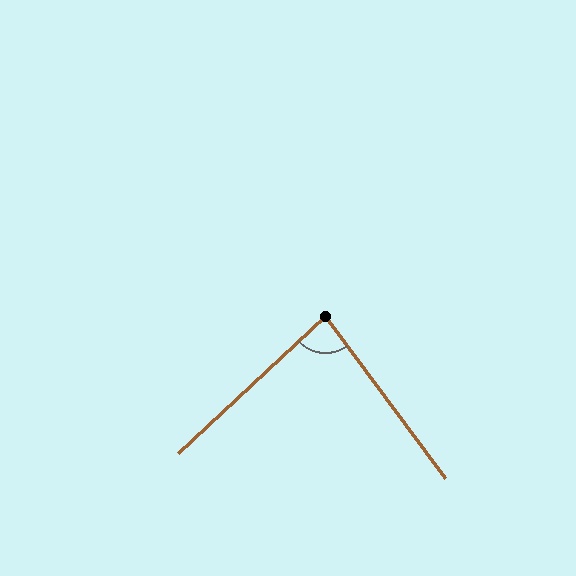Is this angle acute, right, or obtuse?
It is acute.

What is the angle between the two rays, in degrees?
Approximately 84 degrees.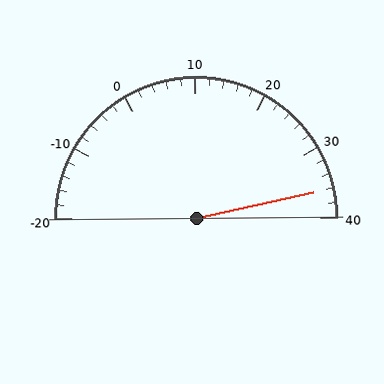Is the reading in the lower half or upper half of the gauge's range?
The reading is in the upper half of the range (-20 to 40).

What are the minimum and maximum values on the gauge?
The gauge ranges from -20 to 40.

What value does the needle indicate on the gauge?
The needle indicates approximately 36.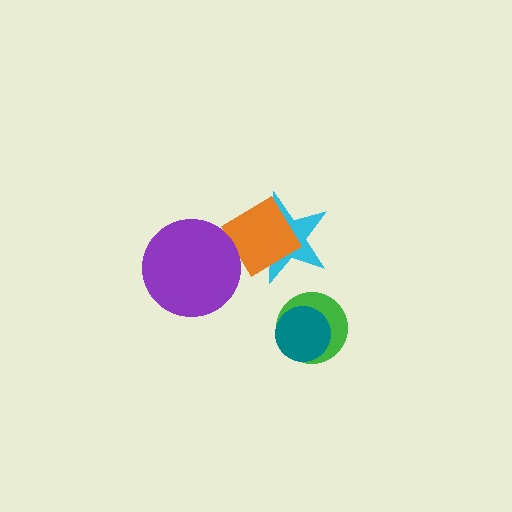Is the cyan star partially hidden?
Yes, it is partially covered by another shape.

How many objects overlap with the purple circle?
0 objects overlap with the purple circle.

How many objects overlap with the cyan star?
1 object overlaps with the cyan star.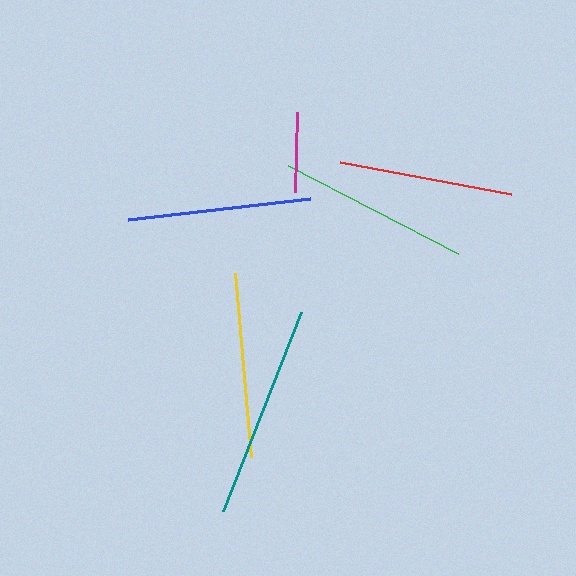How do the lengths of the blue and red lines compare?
The blue and red lines are approximately the same length.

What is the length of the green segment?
The green segment is approximately 191 pixels long.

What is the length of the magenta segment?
The magenta segment is approximately 80 pixels long.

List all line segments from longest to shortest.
From longest to shortest: teal, green, yellow, blue, red, magenta.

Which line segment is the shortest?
The magenta line is the shortest at approximately 80 pixels.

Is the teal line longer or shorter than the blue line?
The teal line is longer than the blue line.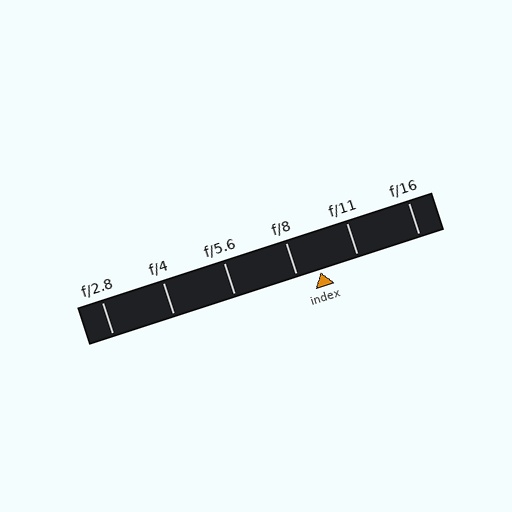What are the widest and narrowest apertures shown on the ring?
The widest aperture shown is f/2.8 and the narrowest is f/16.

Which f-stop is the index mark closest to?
The index mark is closest to f/8.